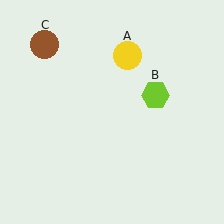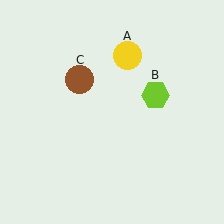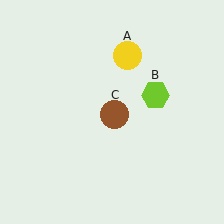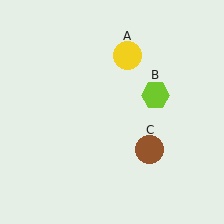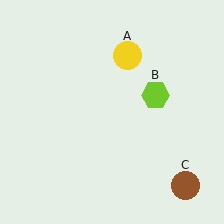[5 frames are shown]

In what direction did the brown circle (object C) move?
The brown circle (object C) moved down and to the right.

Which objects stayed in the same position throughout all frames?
Yellow circle (object A) and lime hexagon (object B) remained stationary.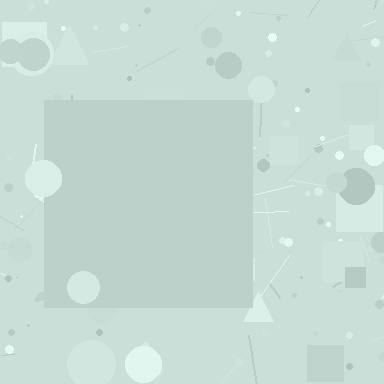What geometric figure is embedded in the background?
A square is embedded in the background.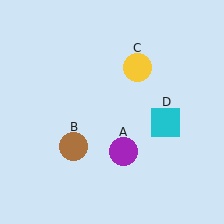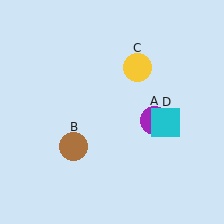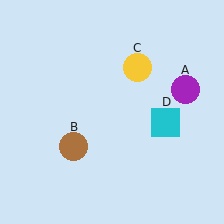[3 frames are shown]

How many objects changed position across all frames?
1 object changed position: purple circle (object A).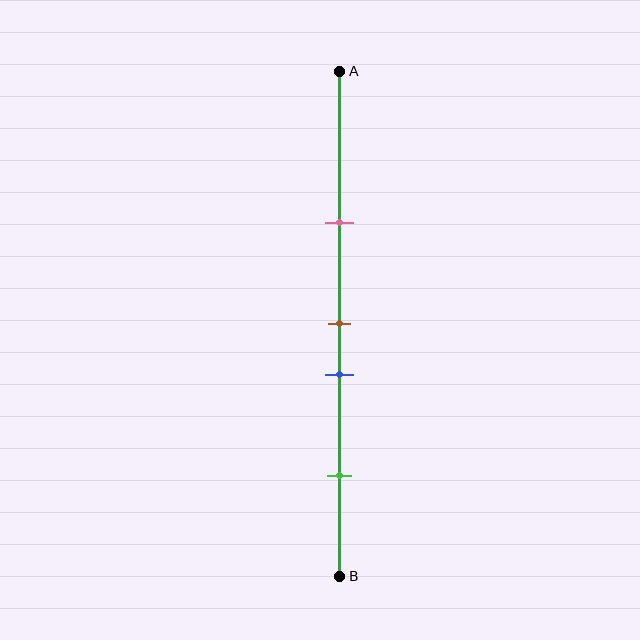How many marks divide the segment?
There are 4 marks dividing the segment.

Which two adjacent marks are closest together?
The brown and blue marks are the closest adjacent pair.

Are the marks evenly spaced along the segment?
No, the marks are not evenly spaced.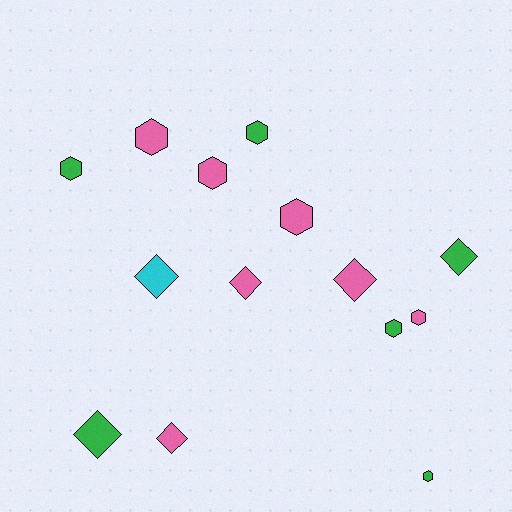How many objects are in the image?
There are 14 objects.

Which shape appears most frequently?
Hexagon, with 8 objects.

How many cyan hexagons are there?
There are no cyan hexagons.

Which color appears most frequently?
Pink, with 7 objects.